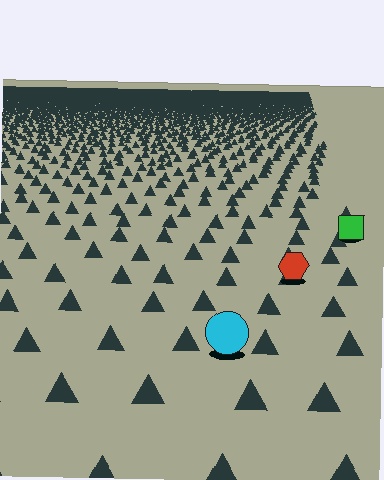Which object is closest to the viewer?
The cyan circle is closest. The texture marks near it are larger and more spread out.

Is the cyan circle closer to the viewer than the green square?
Yes. The cyan circle is closer — you can tell from the texture gradient: the ground texture is coarser near it.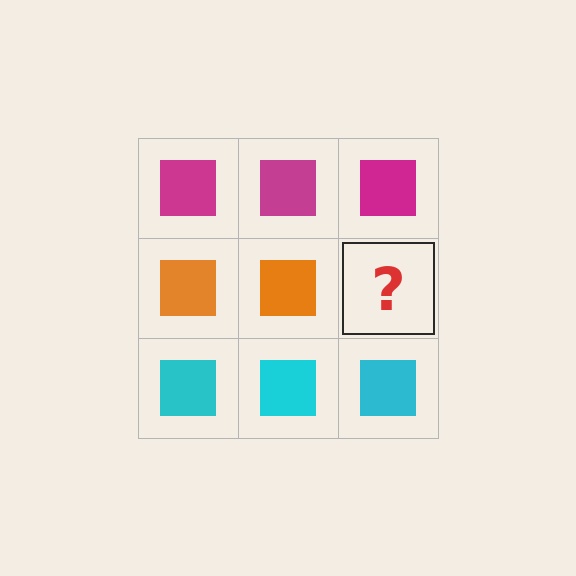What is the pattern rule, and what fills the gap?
The rule is that each row has a consistent color. The gap should be filled with an orange square.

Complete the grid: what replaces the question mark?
The question mark should be replaced with an orange square.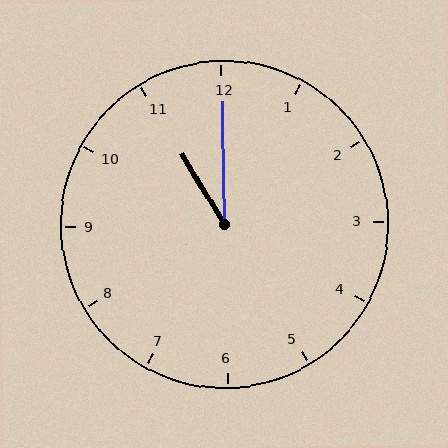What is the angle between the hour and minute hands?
Approximately 30 degrees.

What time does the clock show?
11:00.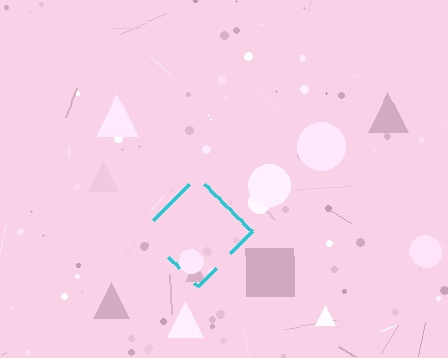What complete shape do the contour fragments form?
The contour fragments form a diamond.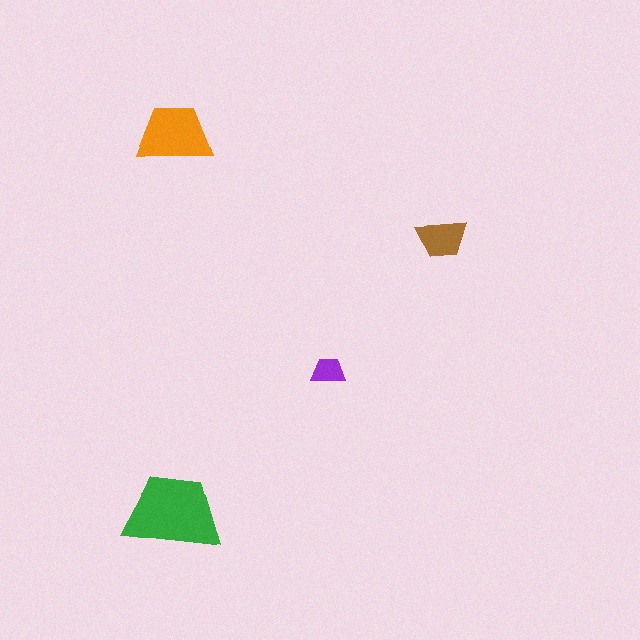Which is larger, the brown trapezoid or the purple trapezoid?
The brown one.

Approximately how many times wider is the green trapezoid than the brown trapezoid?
About 2 times wider.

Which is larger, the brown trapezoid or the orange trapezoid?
The orange one.